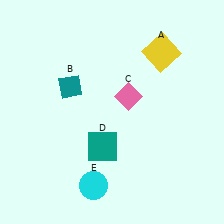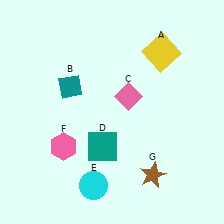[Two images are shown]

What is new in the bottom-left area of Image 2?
A pink hexagon (F) was added in the bottom-left area of Image 2.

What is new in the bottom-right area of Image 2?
A brown star (G) was added in the bottom-right area of Image 2.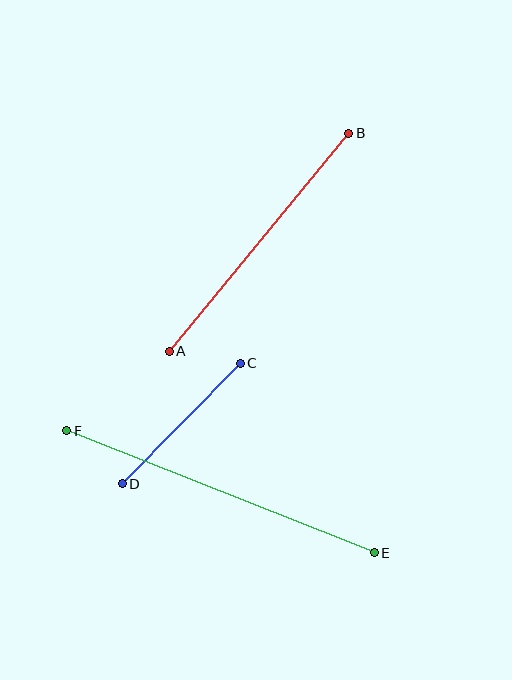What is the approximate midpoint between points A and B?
The midpoint is at approximately (259, 242) pixels.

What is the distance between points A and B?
The distance is approximately 283 pixels.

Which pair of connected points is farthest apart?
Points E and F are farthest apart.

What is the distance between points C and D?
The distance is approximately 169 pixels.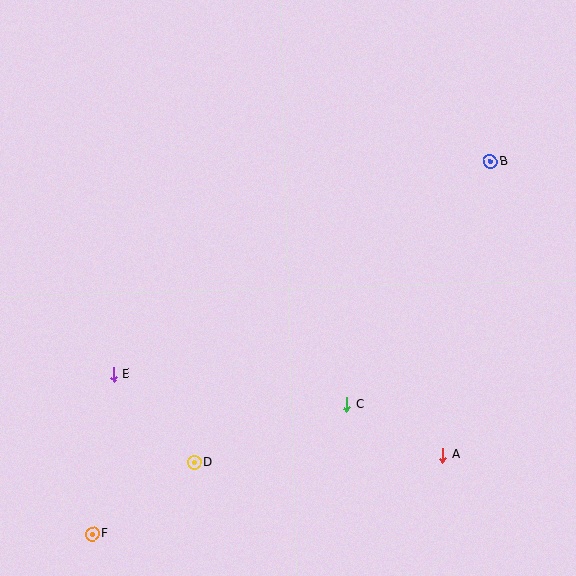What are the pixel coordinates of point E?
Point E is at (114, 374).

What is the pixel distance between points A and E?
The distance between A and E is 339 pixels.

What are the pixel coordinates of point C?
Point C is at (347, 405).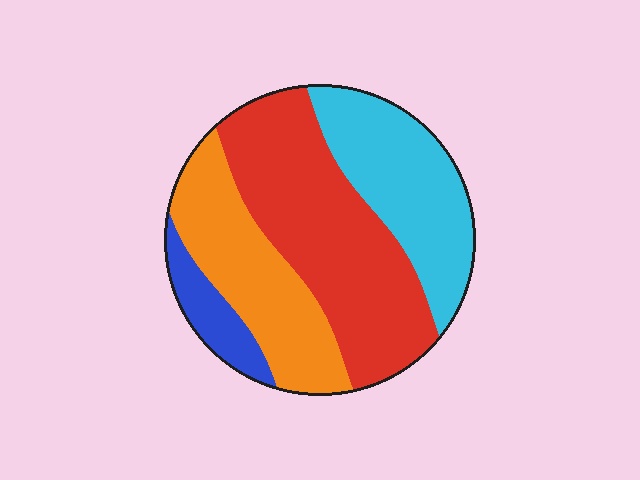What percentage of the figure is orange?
Orange takes up about one quarter (1/4) of the figure.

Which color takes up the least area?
Blue, at roughly 10%.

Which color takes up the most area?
Red, at roughly 40%.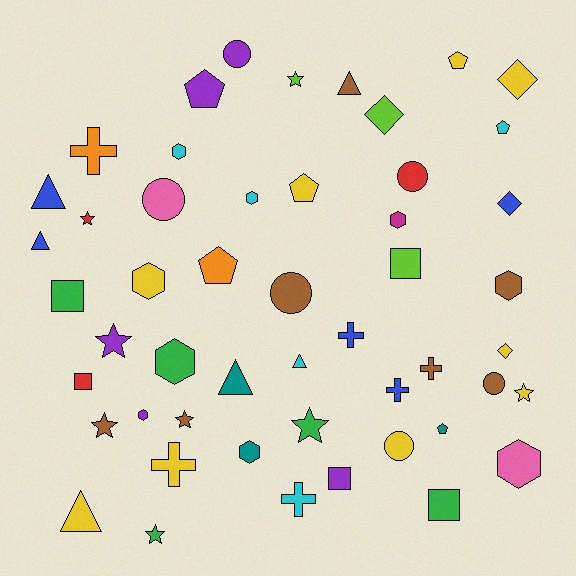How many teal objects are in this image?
There are 3 teal objects.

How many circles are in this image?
There are 6 circles.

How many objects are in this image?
There are 50 objects.